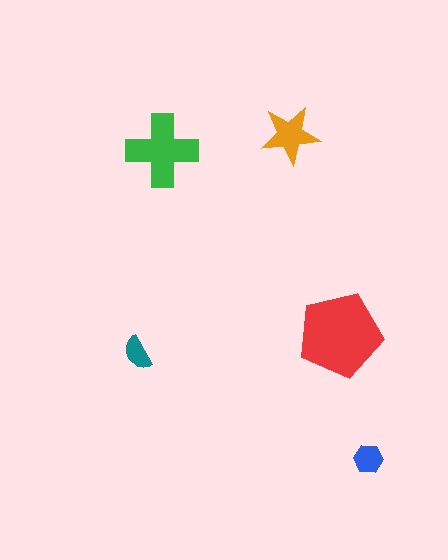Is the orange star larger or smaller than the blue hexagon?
Larger.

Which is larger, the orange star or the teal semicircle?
The orange star.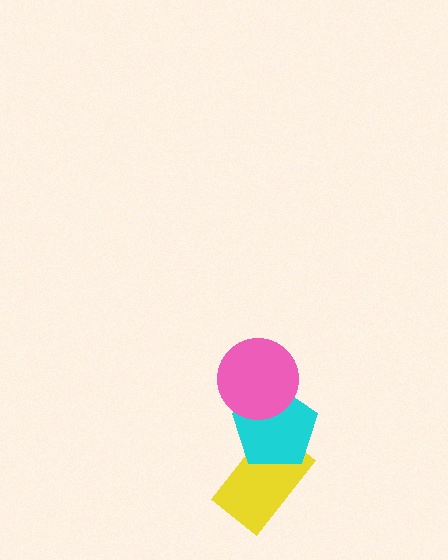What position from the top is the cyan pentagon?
The cyan pentagon is 2nd from the top.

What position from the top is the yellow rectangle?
The yellow rectangle is 3rd from the top.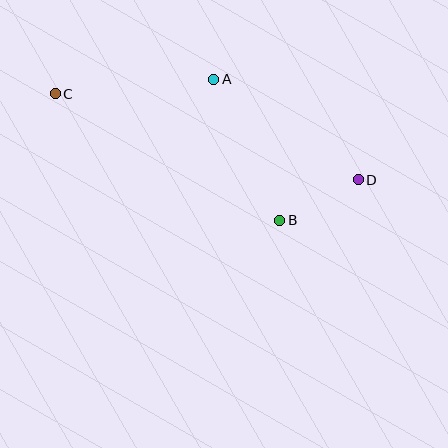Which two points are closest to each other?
Points B and D are closest to each other.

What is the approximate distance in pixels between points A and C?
The distance between A and C is approximately 159 pixels.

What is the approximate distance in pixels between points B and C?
The distance between B and C is approximately 258 pixels.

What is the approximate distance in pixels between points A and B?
The distance between A and B is approximately 155 pixels.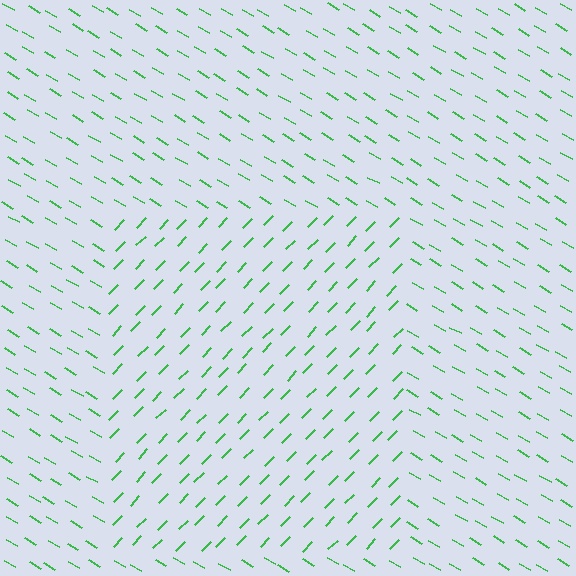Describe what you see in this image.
The image is filled with small green line segments. A rectangle region in the image has lines oriented differently from the surrounding lines, creating a visible texture boundary.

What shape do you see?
I see a rectangle.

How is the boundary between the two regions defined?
The boundary is defined purely by a change in line orientation (approximately 76 degrees difference). All lines are the same color and thickness.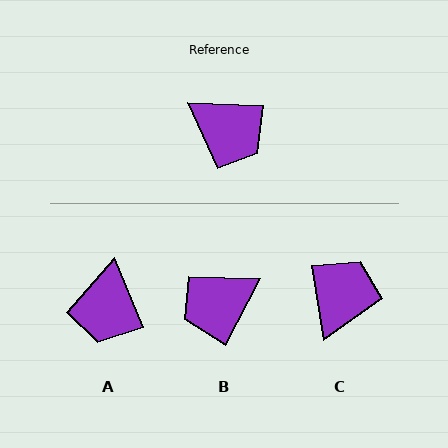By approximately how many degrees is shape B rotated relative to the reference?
Approximately 116 degrees clockwise.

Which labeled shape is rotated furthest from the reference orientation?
B, about 116 degrees away.